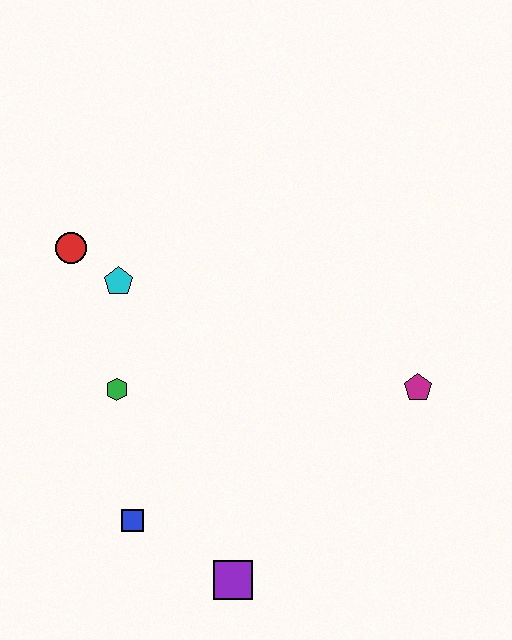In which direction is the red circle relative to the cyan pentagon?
The red circle is to the left of the cyan pentagon.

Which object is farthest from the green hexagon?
The magenta pentagon is farthest from the green hexagon.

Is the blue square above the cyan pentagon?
No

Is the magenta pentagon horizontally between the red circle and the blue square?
No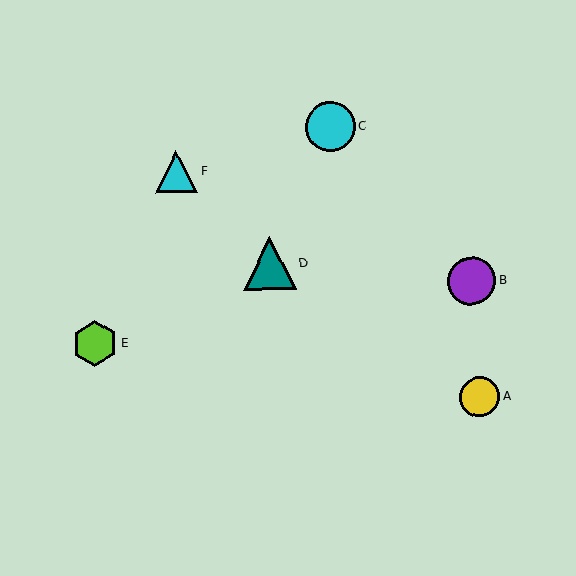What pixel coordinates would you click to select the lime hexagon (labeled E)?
Click at (95, 343) to select the lime hexagon E.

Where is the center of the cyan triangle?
The center of the cyan triangle is at (177, 171).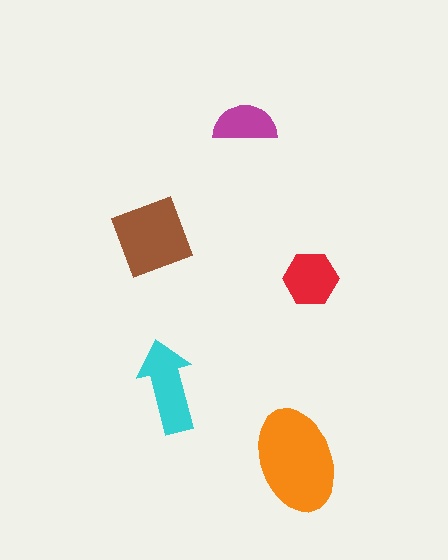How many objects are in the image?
There are 5 objects in the image.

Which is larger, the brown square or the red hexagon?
The brown square.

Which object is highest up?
The magenta semicircle is topmost.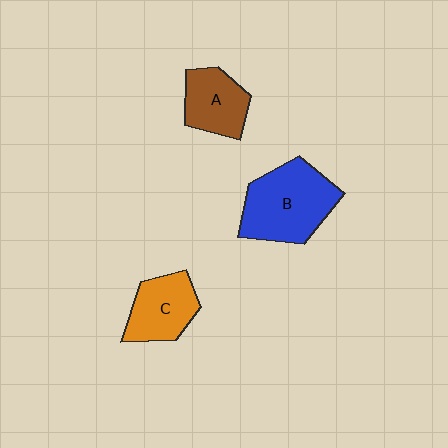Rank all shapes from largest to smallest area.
From largest to smallest: B (blue), C (orange), A (brown).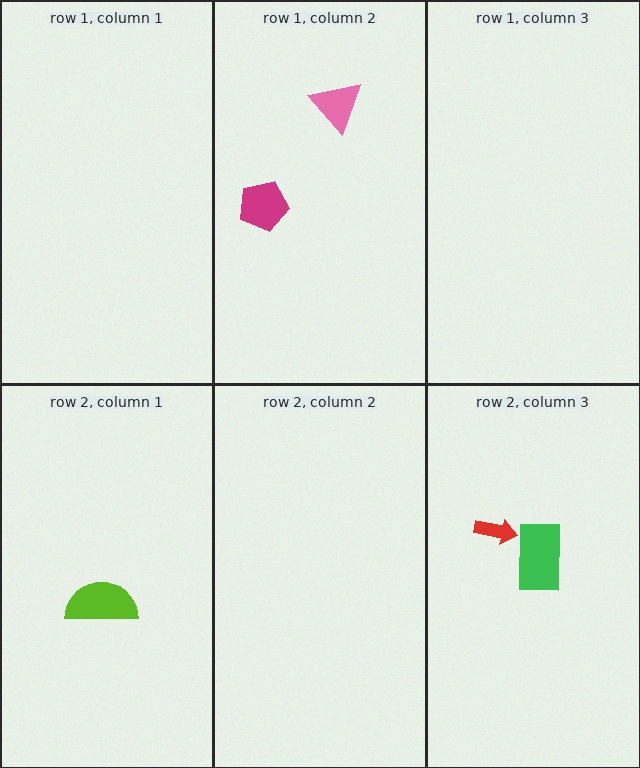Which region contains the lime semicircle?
The row 2, column 1 region.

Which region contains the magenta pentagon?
The row 1, column 2 region.